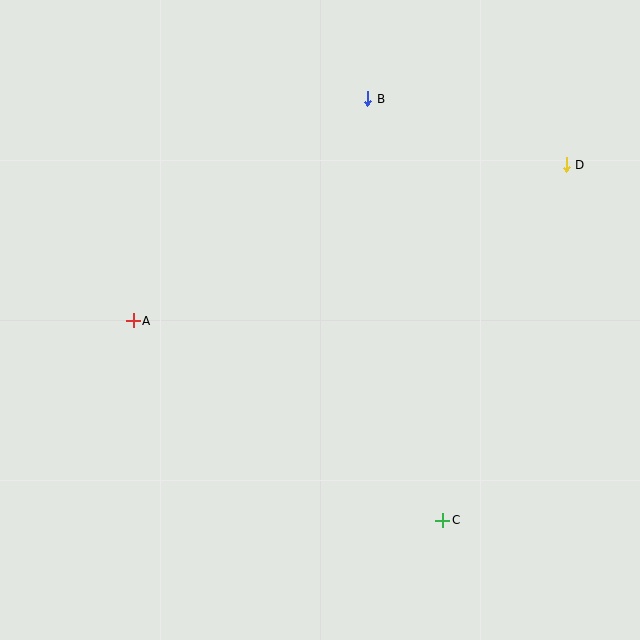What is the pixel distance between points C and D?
The distance between C and D is 376 pixels.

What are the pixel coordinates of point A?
Point A is at (133, 321).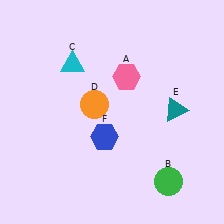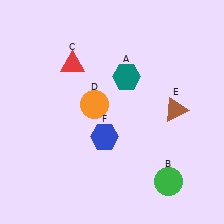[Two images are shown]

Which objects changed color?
A changed from pink to teal. C changed from cyan to red. E changed from teal to brown.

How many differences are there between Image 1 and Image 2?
There are 3 differences between the two images.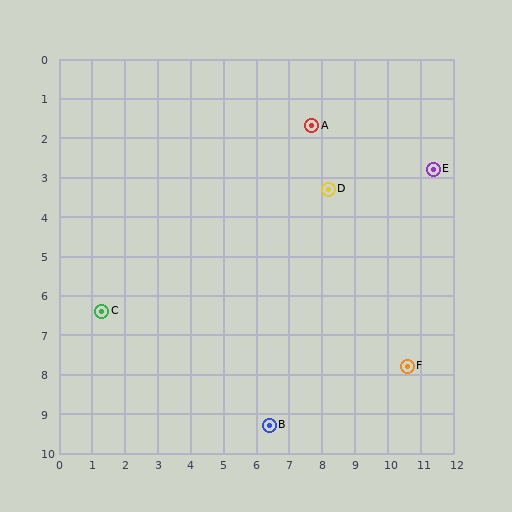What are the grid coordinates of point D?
Point D is at approximately (8.2, 3.3).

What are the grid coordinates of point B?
Point B is at approximately (6.4, 9.3).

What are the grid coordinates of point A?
Point A is at approximately (7.7, 1.7).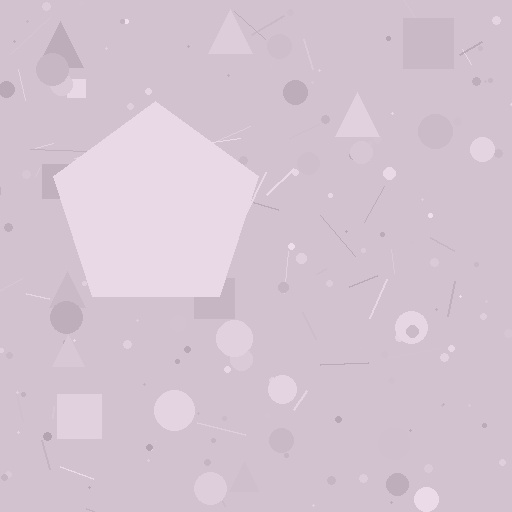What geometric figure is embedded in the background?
A pentagon is embedded in the background.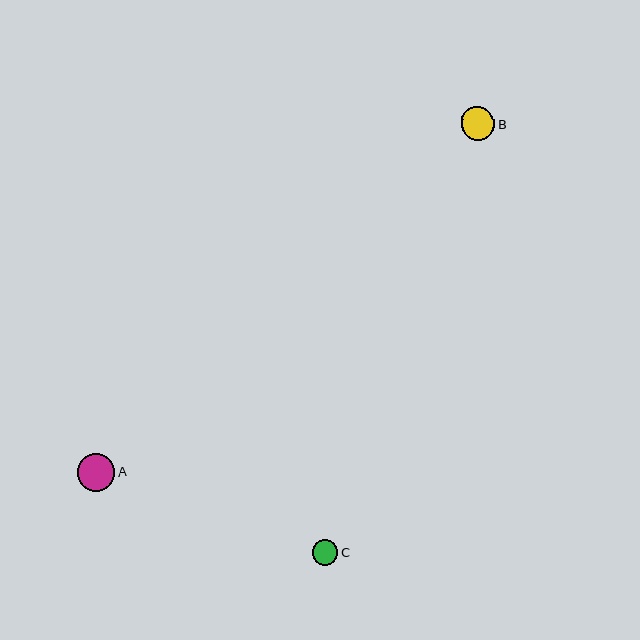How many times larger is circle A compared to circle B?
Circle A is approximately 1.1 times the size of circle B.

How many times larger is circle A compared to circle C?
Circle A is approximately 1.5 times the size of circle C.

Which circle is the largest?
Circle A is the largest with a size of approximately 37 pixels.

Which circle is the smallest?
Circle C is the smallest with a size of approximately 25 pixels.